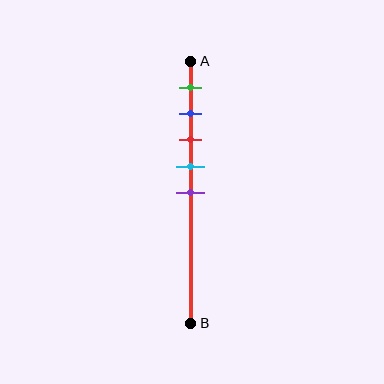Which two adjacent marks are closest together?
The blue and red marks are the closest adjacent pair.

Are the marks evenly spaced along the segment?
Yes, the marks are approximately evenly spaced.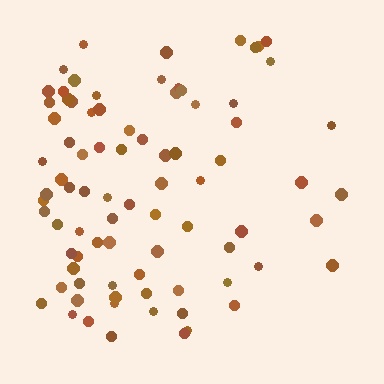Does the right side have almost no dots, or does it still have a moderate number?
Still a moderate number, just noticeably fewer than the left.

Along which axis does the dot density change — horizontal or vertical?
Horizontal.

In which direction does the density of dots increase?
From right to left, with the left side densest.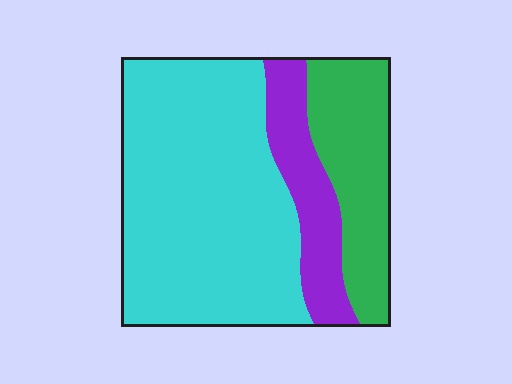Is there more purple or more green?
Green.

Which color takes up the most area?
Cyan, at roughly 60%.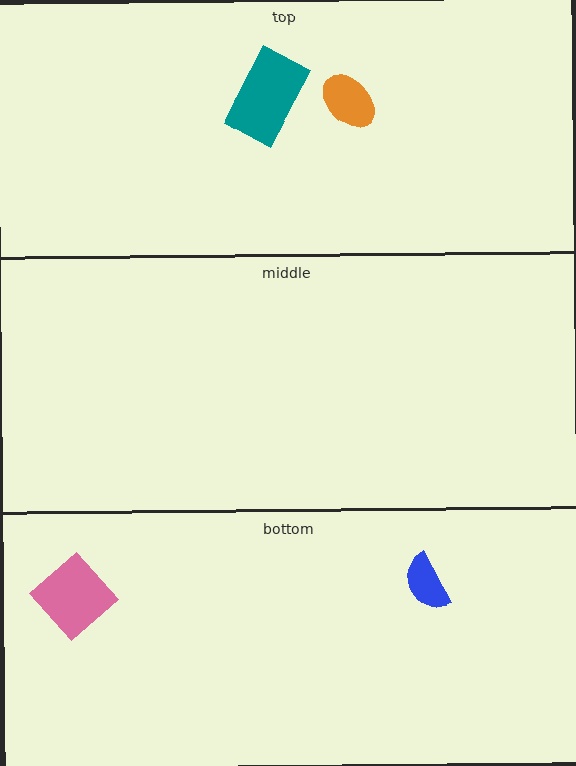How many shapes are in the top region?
2.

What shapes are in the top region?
The orange ellipse, the teal rectangle.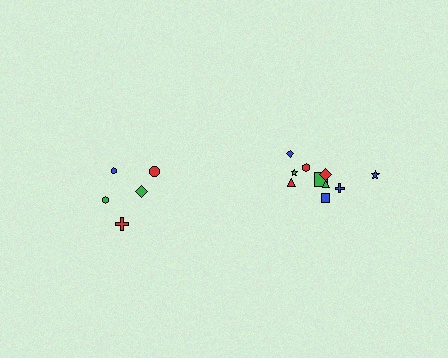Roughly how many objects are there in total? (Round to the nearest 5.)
Roughly 15 objects in total.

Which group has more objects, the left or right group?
The right group.